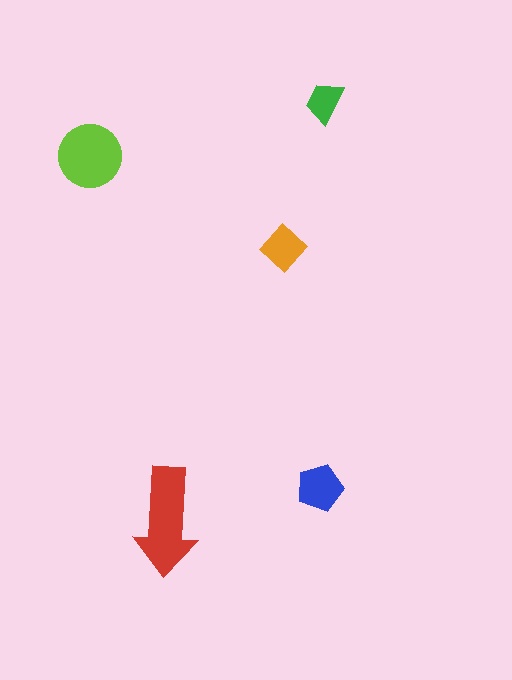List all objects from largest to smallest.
The red arrow, the lime circle, the blue pentagon, the orange diamond, the green trapezoid.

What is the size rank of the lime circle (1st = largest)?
2nd.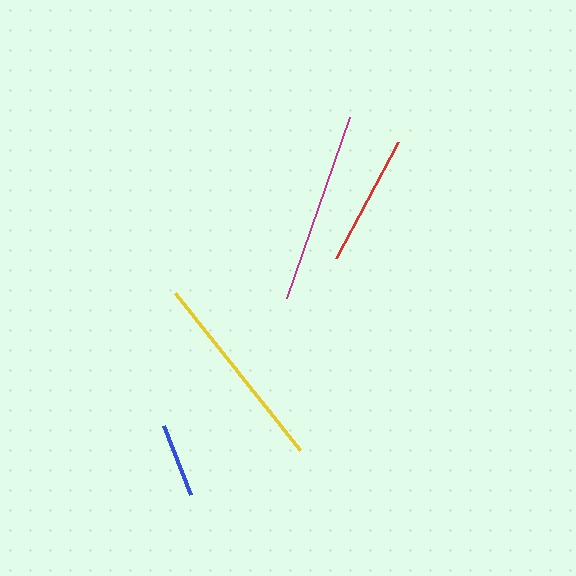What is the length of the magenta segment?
The magenta segment is approximately 191 pixels long.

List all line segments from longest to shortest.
From longest to shortest: yellow, magenta, red, blue.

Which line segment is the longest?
The yellow line is the longest at approximately 200 pixels.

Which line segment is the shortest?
The blue line is the shortest at approximately 74 pixels.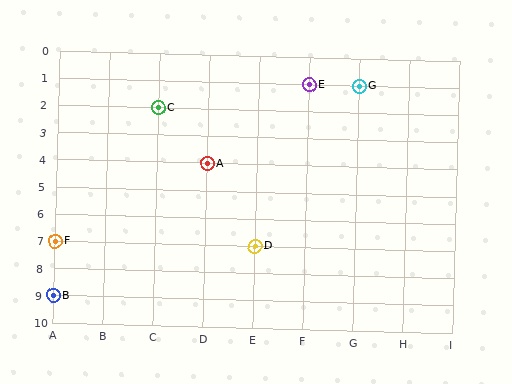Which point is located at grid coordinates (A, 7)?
Point F is at (A, 7).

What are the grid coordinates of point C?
Point C is at grid coordinates (C, 2).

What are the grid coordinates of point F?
Point F is at grid coordinates (A, 7).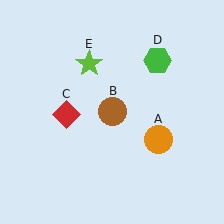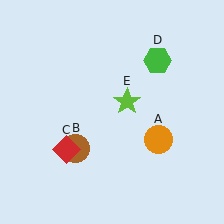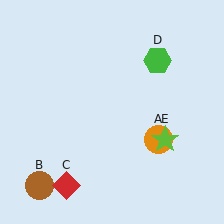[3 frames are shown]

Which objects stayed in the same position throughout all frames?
Orange circle (object A) and green hexagon (object D) remained stationary.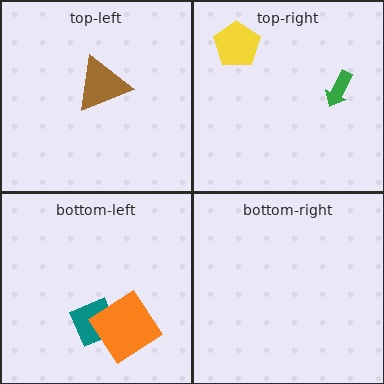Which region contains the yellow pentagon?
The top-right region.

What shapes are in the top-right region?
The green arrow, the yellow pentagon.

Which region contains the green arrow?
The top-right region.